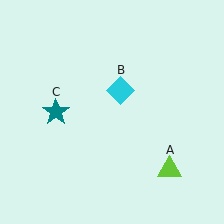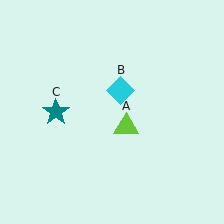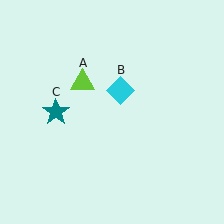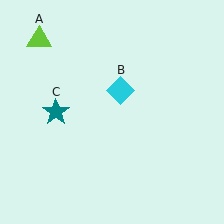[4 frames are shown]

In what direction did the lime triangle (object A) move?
The lime triangle (object A) moved up and to the left.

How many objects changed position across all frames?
1 object changed position: lime triangle (object A).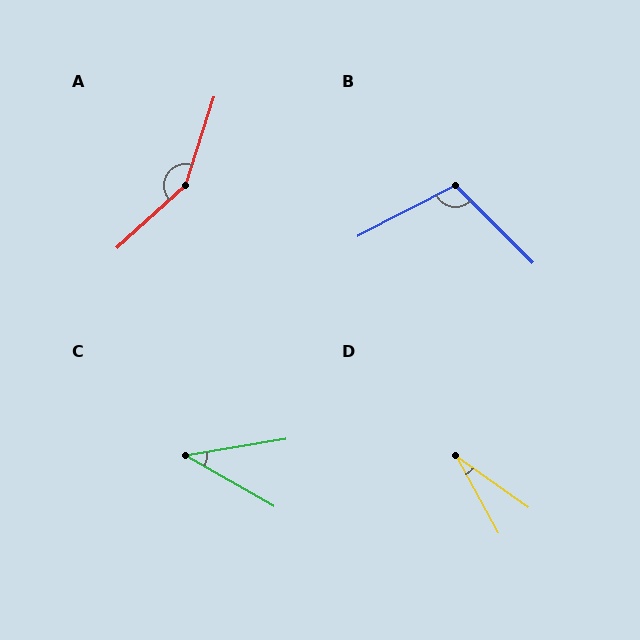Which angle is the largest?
A, at approximately 150 degrees.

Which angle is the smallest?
D, at approximately 26 degrees.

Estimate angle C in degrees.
Approximately 39 degrees.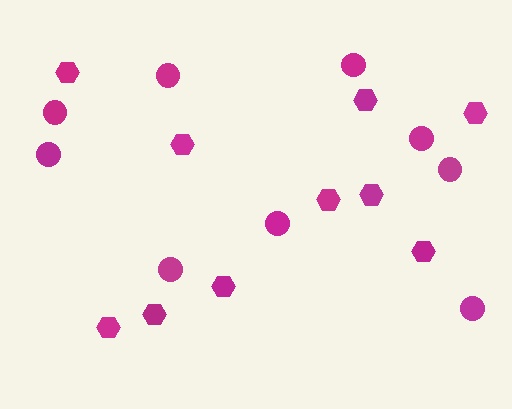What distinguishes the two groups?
There are 2 groups: one group of hexagons (10) and one group of circles (9).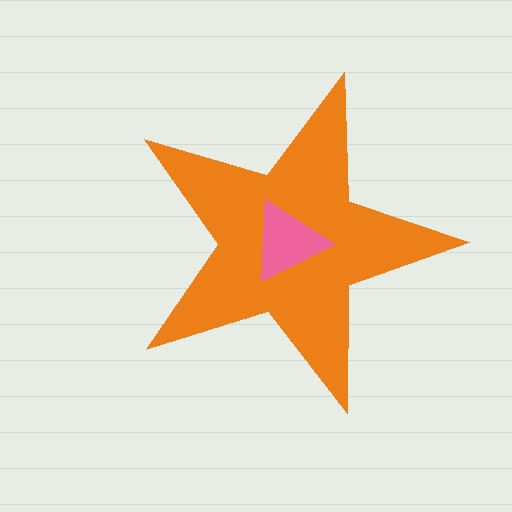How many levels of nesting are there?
2.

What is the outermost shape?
The orange star.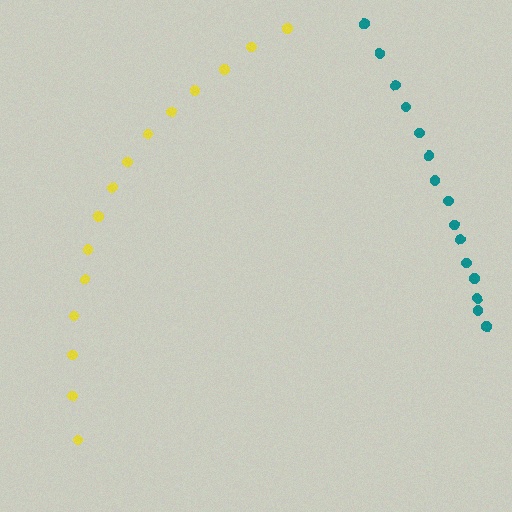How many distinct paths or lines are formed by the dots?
There are 2 distinct paths.